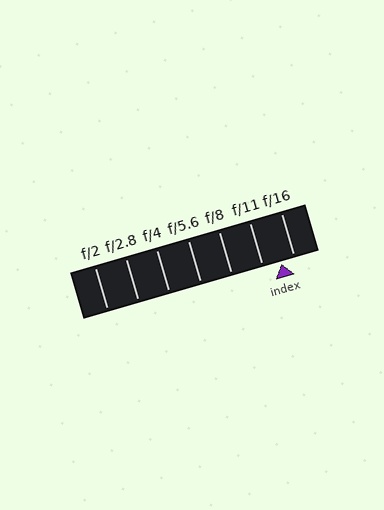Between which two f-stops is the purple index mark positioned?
The index mark is between f/11 and f/16.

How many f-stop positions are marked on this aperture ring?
There are 7 f-stop positions marked.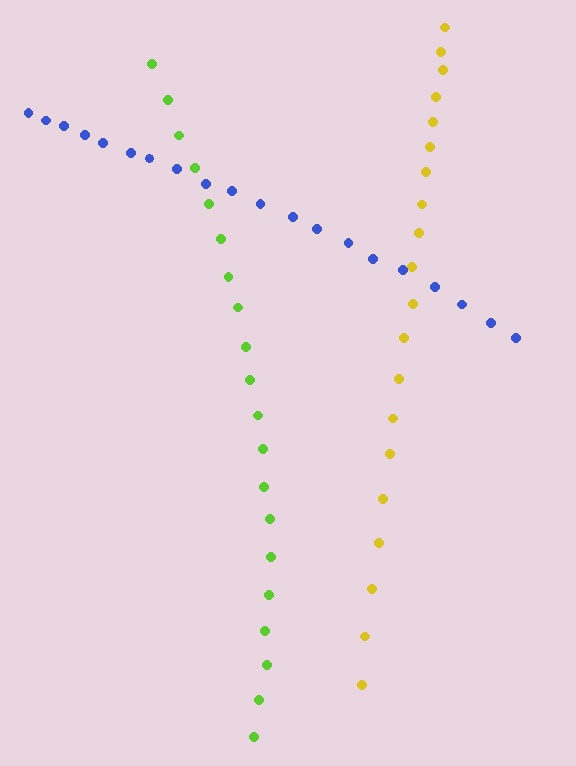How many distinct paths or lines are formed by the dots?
There are 3 distinct paths.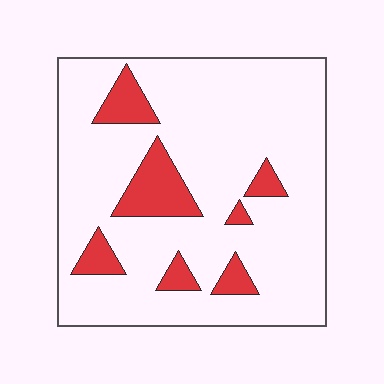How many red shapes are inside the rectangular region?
7.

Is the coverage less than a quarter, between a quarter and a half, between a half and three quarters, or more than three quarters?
Less than a quarter.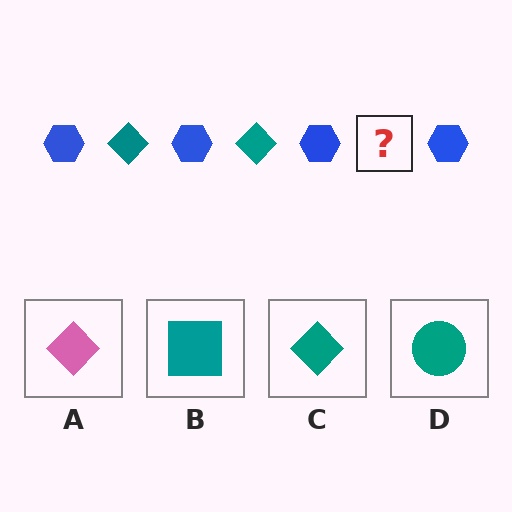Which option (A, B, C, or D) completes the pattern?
C.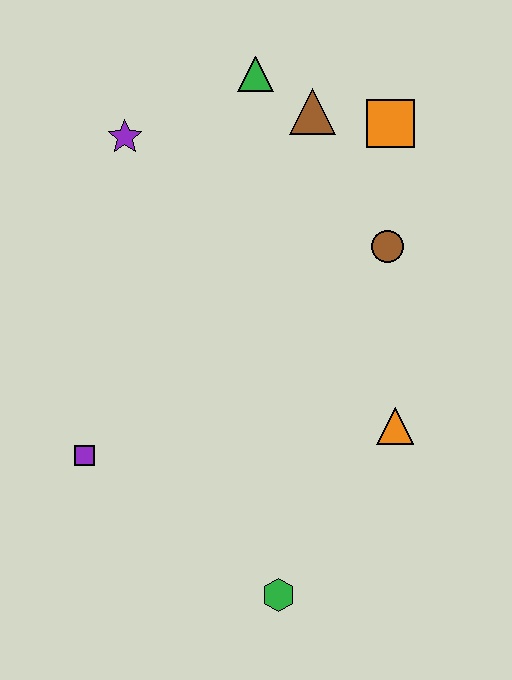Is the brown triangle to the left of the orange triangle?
Yes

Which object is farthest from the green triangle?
The green hexagon is farthest from the green triangle.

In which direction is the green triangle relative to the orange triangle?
The green triangle is above the orange triangle.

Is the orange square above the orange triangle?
Yes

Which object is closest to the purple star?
The green triangle is closest to the purple star.